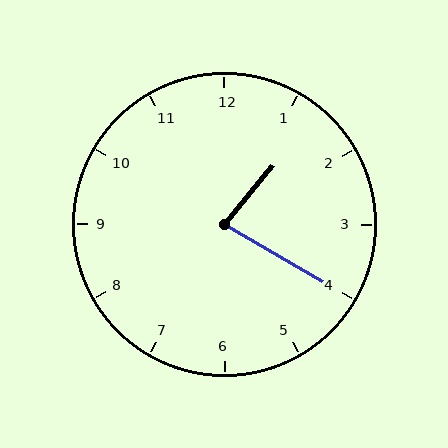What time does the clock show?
1:20.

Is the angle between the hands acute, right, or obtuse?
It is acute.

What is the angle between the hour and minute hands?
Approximately 80 degrees.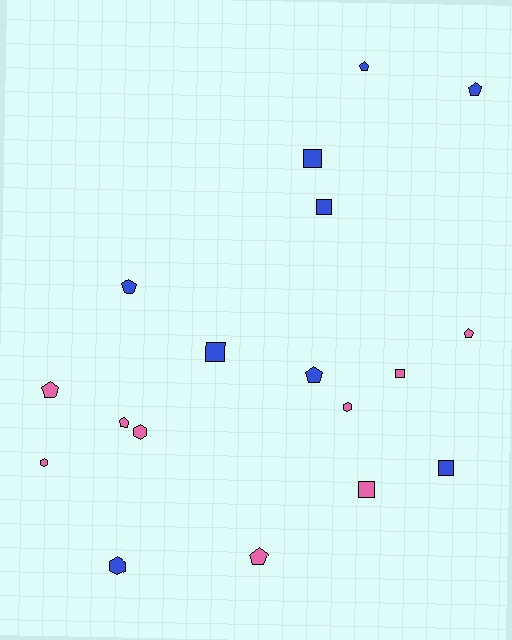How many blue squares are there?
There are 4 blue squares.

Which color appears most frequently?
Pink, with 9 objects.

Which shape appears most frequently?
Pentagon, with 8 objects.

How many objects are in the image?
There are 18 objects.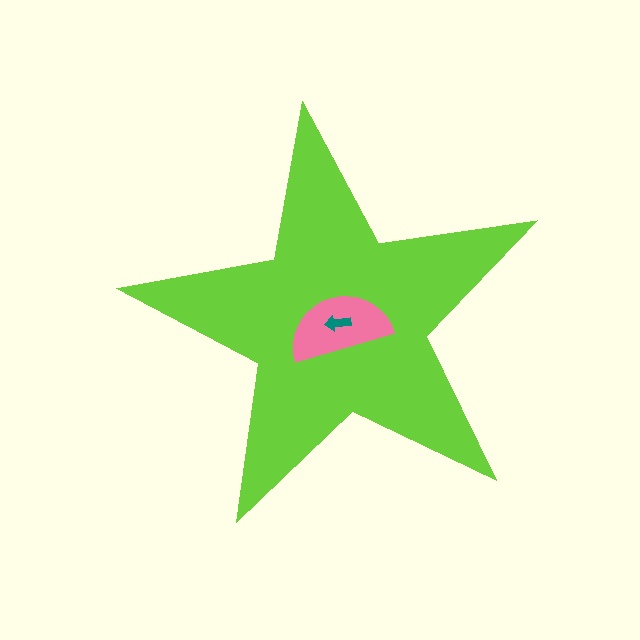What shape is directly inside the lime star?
The pink semicircle.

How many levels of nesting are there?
3.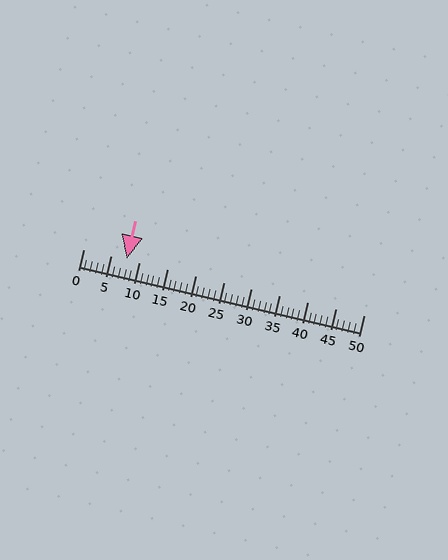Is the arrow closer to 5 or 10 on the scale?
The arrow is closer to 10.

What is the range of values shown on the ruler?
The ruler shows values from 0 to 50.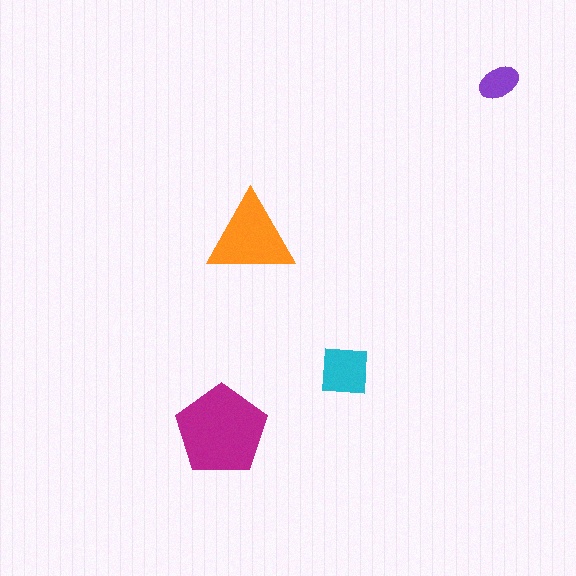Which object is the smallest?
The purple ellipse.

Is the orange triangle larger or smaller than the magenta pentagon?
Smaller.